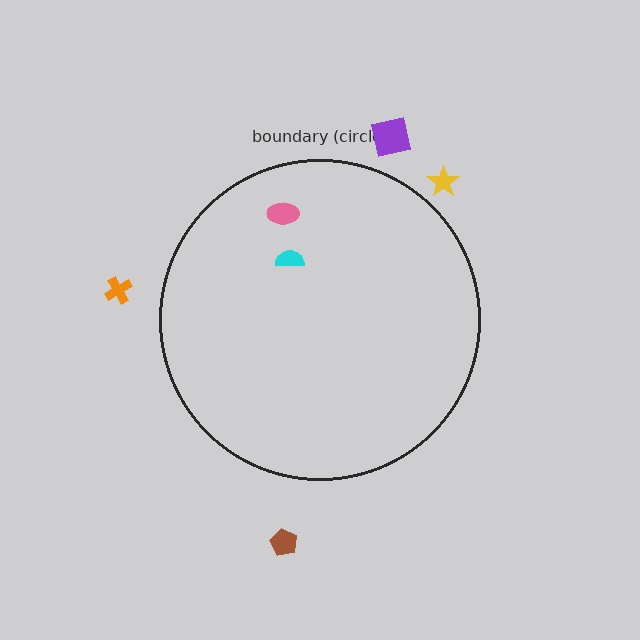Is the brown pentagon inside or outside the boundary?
Outside.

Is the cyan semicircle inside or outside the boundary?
Inside.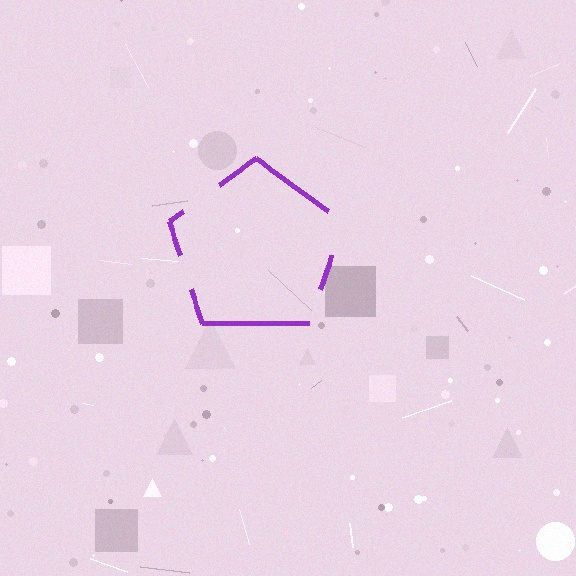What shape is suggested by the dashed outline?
The dashed outline suggests a pentagon.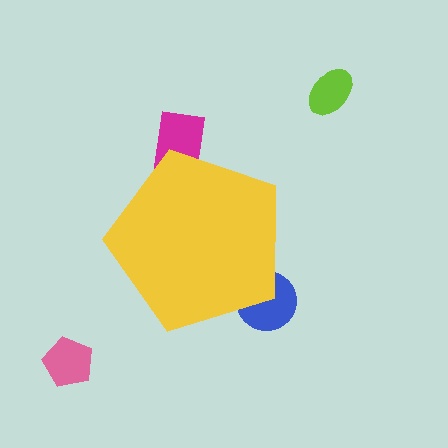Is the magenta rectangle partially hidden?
Yes, the magenta rectangle is partially hidden behind the yellow pentagon.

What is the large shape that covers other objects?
A yellow pentagon.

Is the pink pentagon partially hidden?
No, the pink pentagon is fully visible.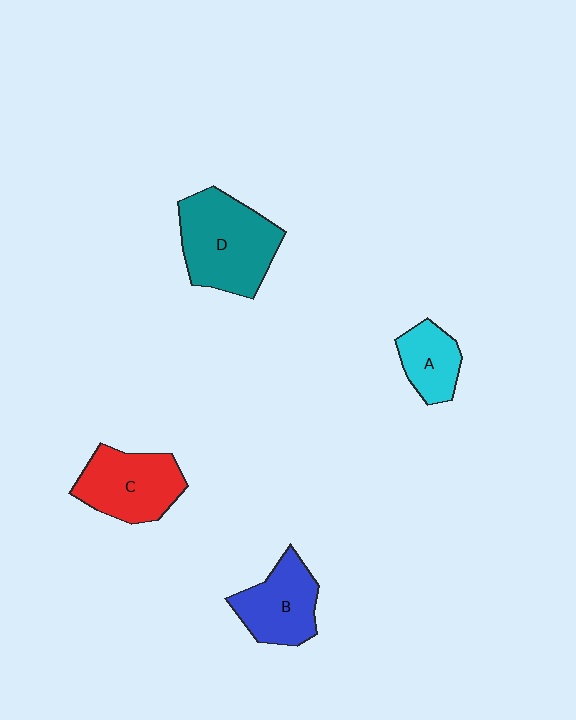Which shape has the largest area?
Shape D (teal).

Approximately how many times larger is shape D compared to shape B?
Approximately 1.5 times.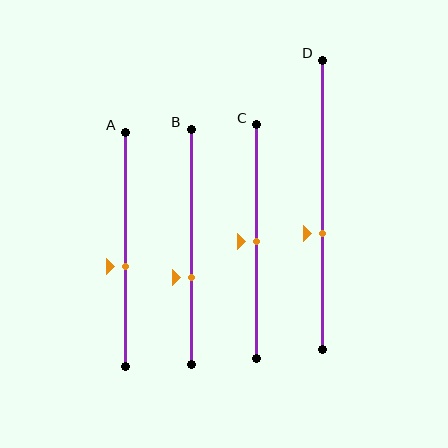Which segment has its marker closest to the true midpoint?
Segment C has its marker closest to the true midpoint.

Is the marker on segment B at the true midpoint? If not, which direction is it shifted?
No, the marker on segment B is shifted downward by about 13% of the segment length.